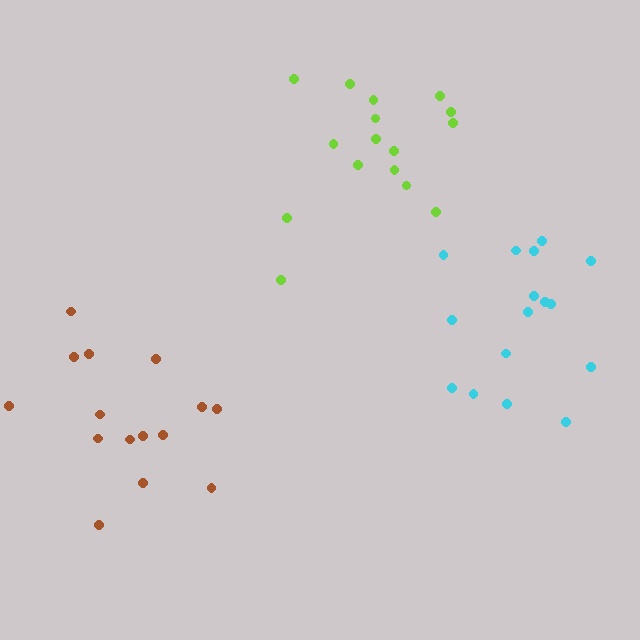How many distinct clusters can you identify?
There are 3 distinct clusters.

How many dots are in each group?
Group 1: 16 dots, Group 2: 15 dots, Group 3: 16 dots (47 total).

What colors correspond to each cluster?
The clusters are colored: lime, brown, cyan.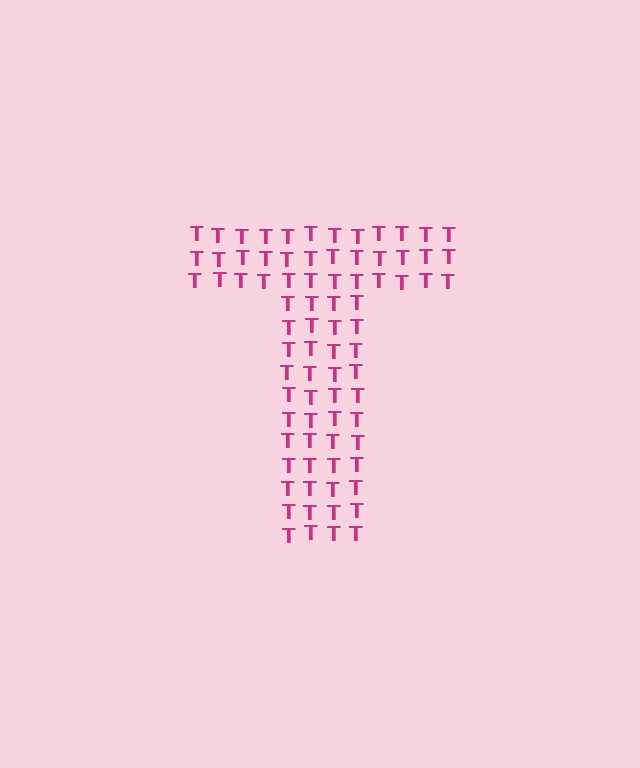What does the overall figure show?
The overall figure shows the letter T.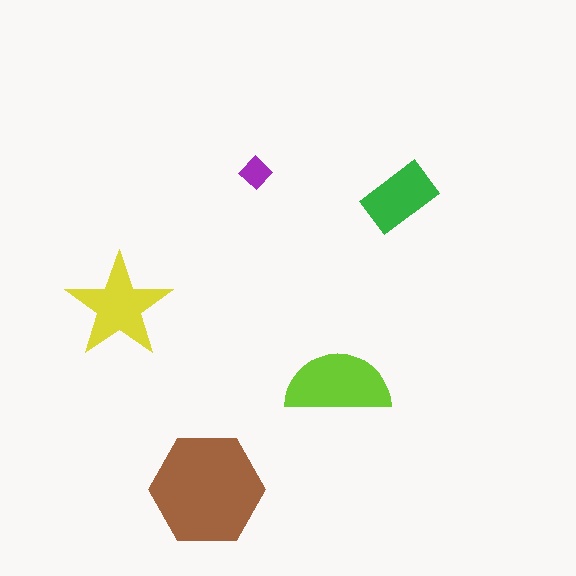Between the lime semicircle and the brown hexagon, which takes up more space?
The brown hexagon.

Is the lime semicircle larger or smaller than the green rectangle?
Larger.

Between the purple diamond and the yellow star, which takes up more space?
The yellow star.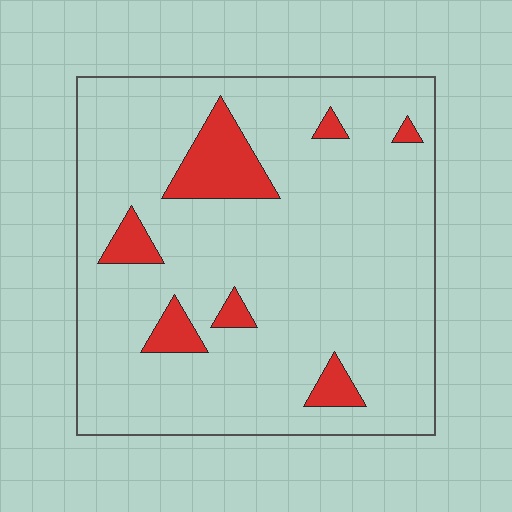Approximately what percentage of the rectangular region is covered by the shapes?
Approximately 10%.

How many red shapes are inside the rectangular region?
7.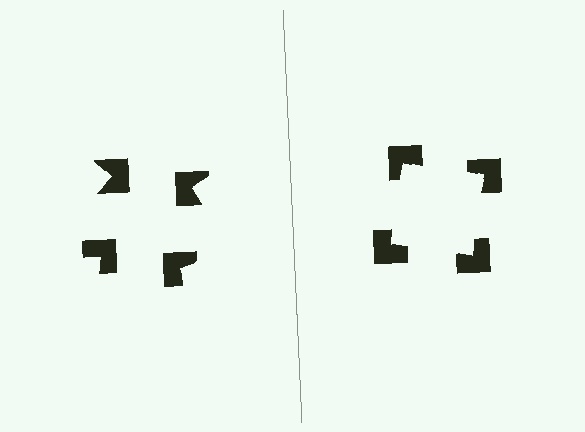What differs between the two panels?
The notched squares are positioned identically on both sides; only the wedge orientations differ. On the right they align to a square; on the left they are misaligned.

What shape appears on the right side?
An illusory square.